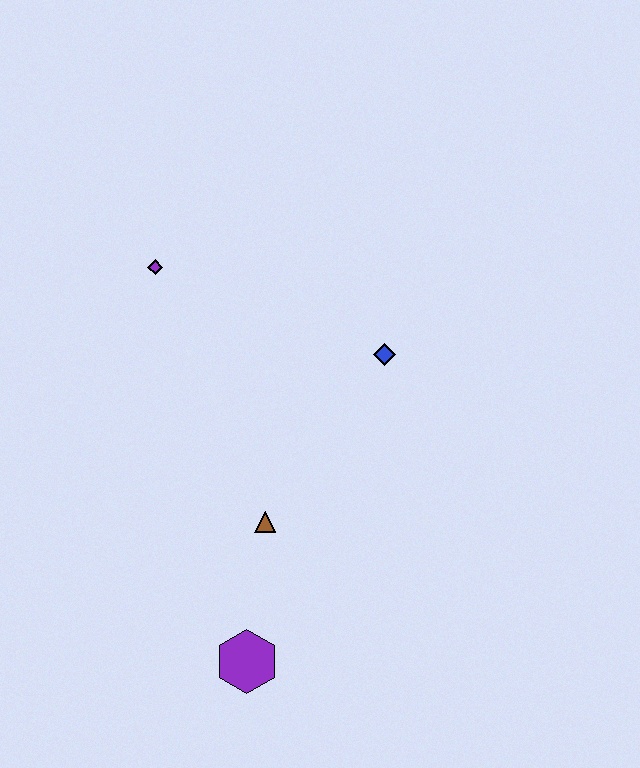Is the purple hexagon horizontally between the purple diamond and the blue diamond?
Yes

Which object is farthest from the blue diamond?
The purple hexagon is farthest from the blue diamond.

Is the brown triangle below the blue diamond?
Yes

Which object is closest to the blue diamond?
The brown triangle is closest to the blue diamond.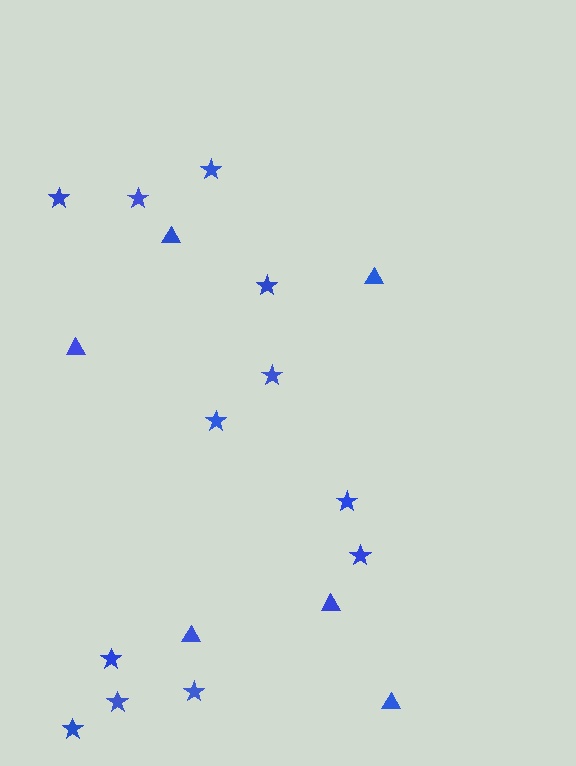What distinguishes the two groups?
There are 2 groups: one group of stars (12) and one group of triangles (6).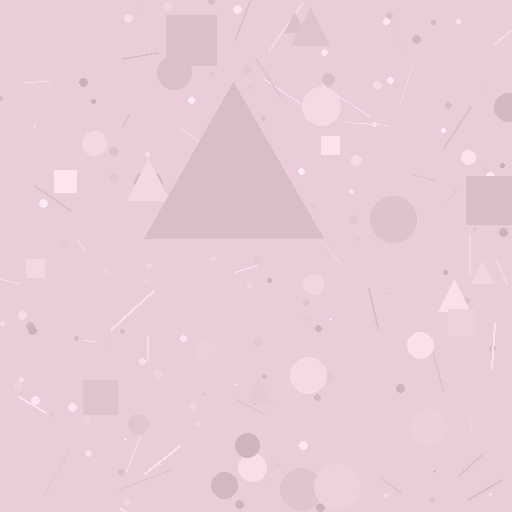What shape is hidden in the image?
A triangle is hidden in the image.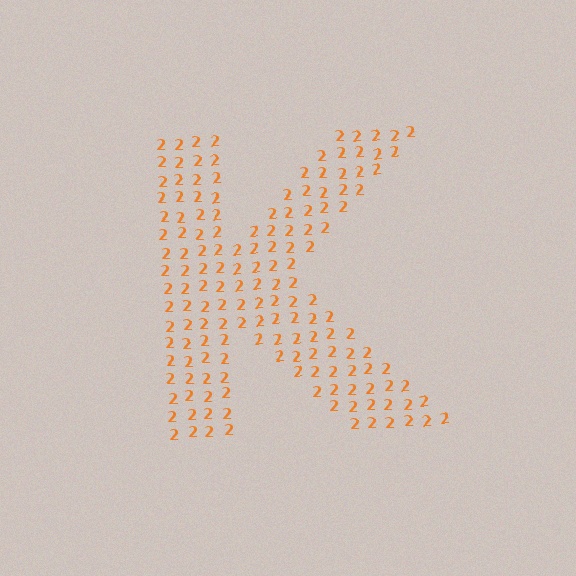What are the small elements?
The small elements are digit 2's.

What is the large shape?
The large shape is the letter K.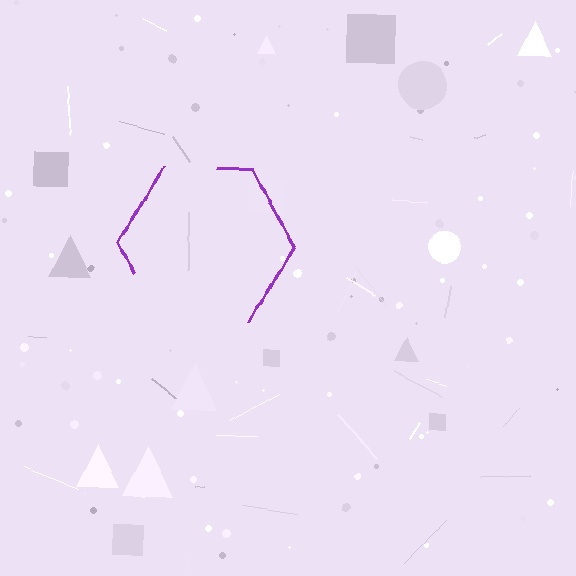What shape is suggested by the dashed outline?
The dashed outline suggests a hexagon.